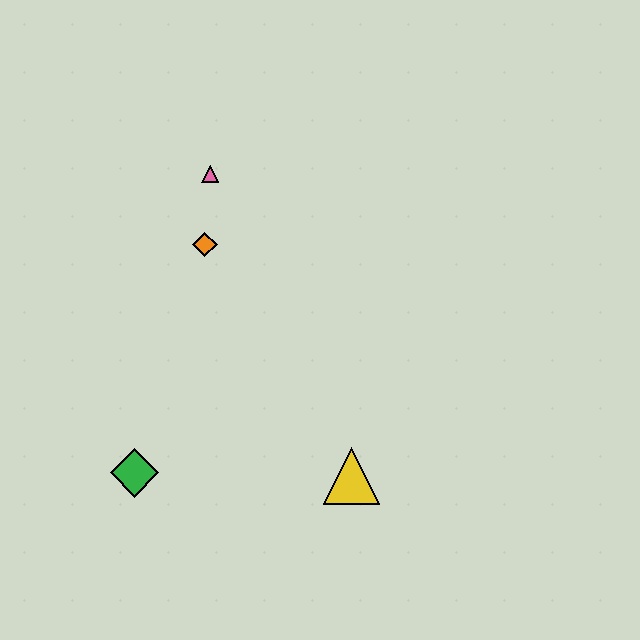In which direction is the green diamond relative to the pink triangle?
The green diamond is below the pink triangle.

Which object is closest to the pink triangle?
The orange diamond is closest to the pink triangle.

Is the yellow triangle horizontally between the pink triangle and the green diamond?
No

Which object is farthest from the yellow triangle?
The pink triangle is farthest from the yellow triangle.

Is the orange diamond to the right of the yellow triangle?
No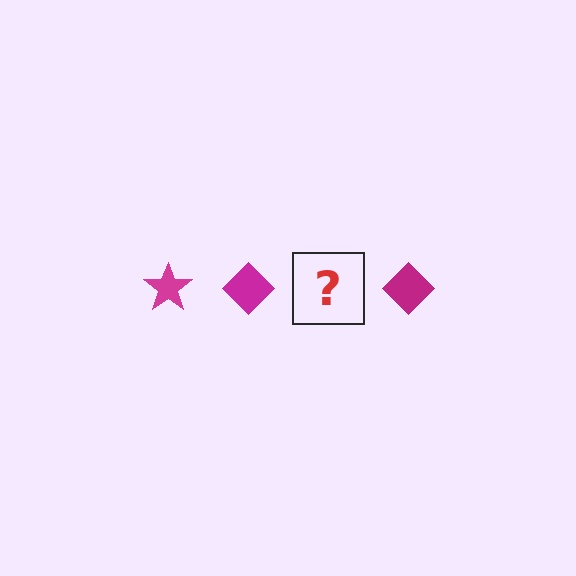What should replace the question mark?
The question mark should be replaced with a magenta star.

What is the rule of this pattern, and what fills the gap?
The rule is that the pattern cycles through star, diamond shapes in magenta. The gap should be filled with a magenta star.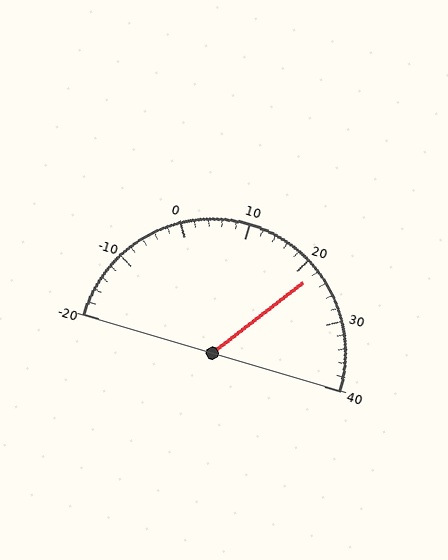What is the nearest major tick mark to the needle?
The nearest major tick mark is 20.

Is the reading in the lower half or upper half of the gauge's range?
The reading is in the upper half of the range (-20 to 40).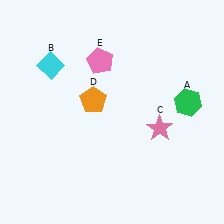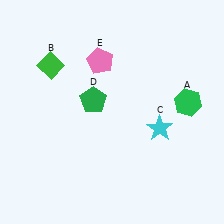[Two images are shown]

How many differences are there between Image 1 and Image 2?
There are 3 differences between the two images.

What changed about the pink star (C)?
In Image 1, C is pink. In Image 2, it changed to cyan.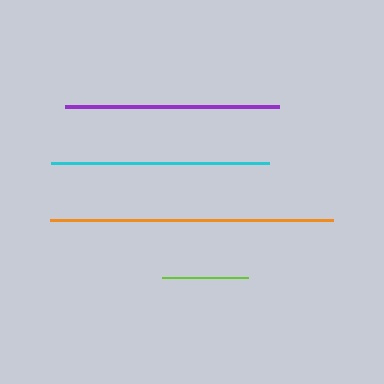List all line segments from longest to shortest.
From longest to shortest: orange, cyan, purple, lime.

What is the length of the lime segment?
The lime segment is approximately 86 pixels long.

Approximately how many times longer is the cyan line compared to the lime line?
The cyan line is approximately 2.5 times the length of the lime line.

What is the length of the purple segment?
The purple segment is approximately 214 pixels long.